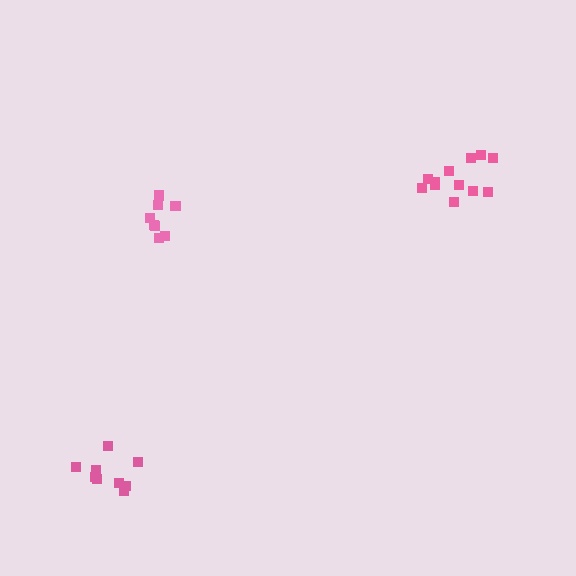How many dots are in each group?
Group 1: 12 dots, Group 2: 8 dots, Group 3: 9 dots (29 total).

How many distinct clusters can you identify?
There are 3 distinct clusters.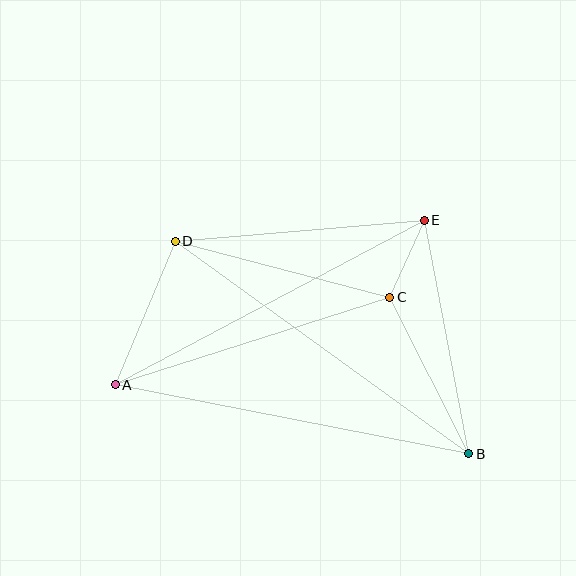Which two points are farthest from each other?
Points B and D are farthest from each other.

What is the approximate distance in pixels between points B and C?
The distance between B and C is approximately 176 pixels.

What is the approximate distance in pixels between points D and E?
The distance between D and E is approximately 250 pixels.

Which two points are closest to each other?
Points C and E are closest to each other.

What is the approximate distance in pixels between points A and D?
The distance between A and D is approximately 156 pixels.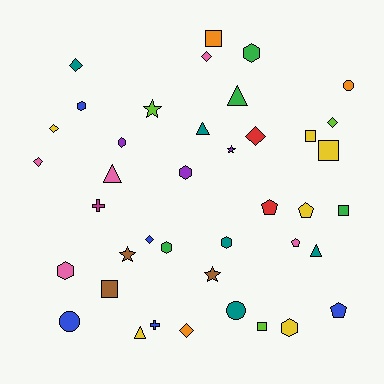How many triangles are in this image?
There are 5 triangles.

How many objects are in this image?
There are 40 objects.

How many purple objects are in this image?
There are 3 purple objects.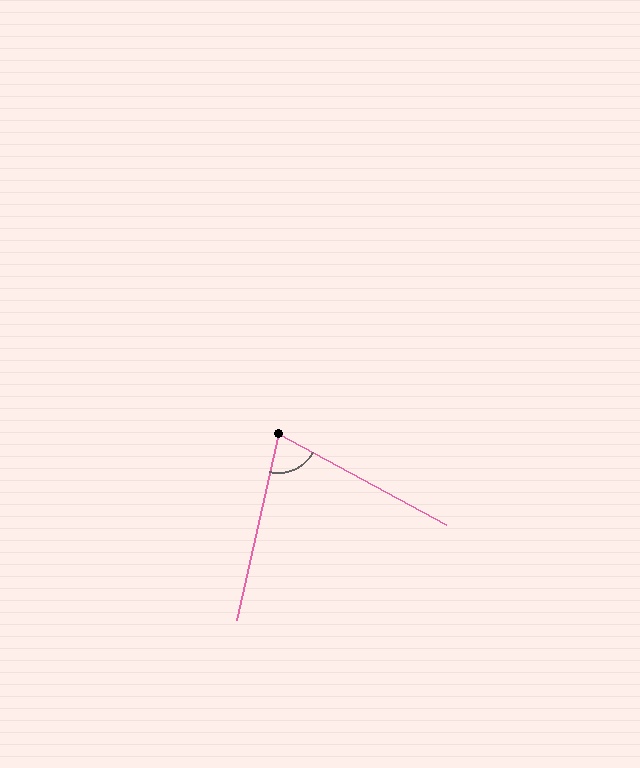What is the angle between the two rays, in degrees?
Approximately 74 degrees.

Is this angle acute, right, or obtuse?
It is acute.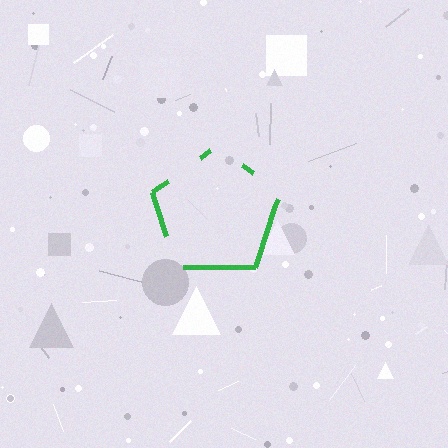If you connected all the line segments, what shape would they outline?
They would outline a pentagon.